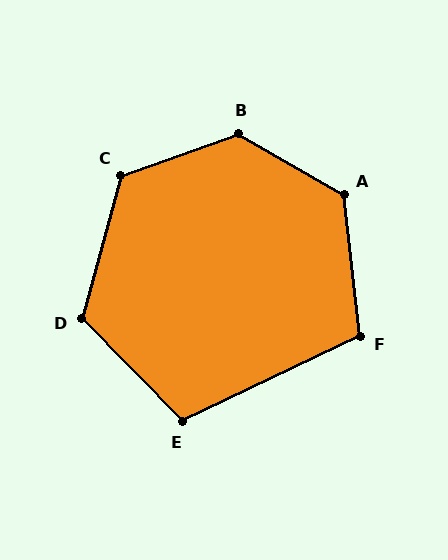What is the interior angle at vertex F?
Approximately 109 degrees (obtuse).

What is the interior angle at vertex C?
Approximately 125 degrees (obtuse).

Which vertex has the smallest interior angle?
E, at approximately 109 degrees.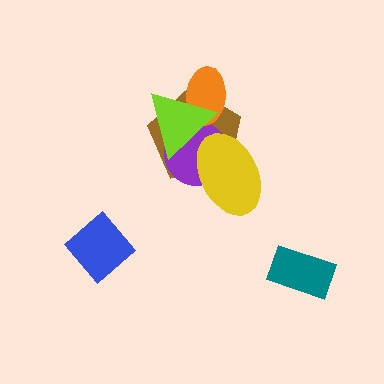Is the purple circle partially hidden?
Yes, it is partially covered by another shape.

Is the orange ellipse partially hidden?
Yes, it is partially covered by another shape.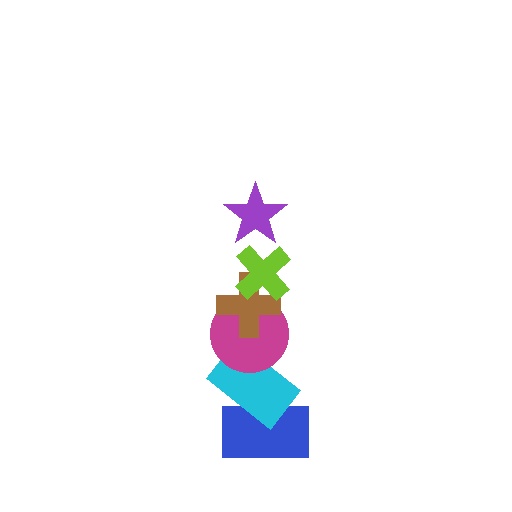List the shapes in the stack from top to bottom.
From top to bottom: the purple star, the lime cross, the brown cross, the magenta circle, the cyan rectangle, the blue rectangle.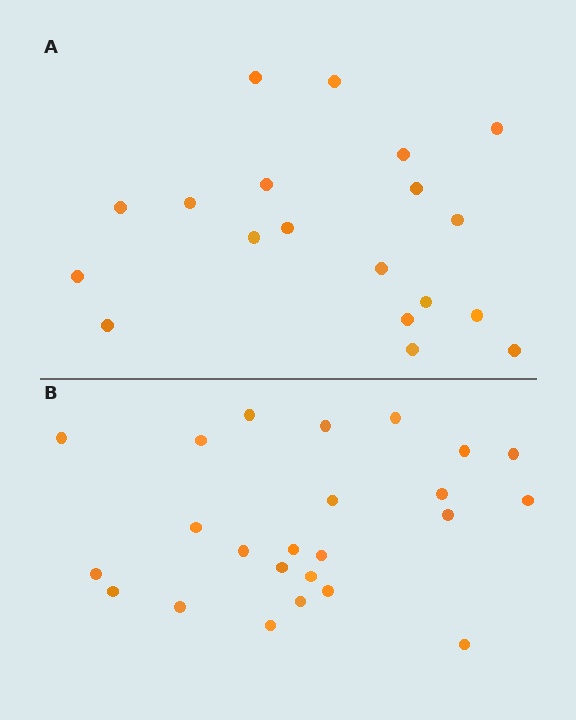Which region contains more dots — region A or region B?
Region B (the bottom region) has more dots.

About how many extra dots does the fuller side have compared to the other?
Region B has about 5 more dots than region A.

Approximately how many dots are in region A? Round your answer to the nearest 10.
About 20 dots. (The exact count is 19, which rounds to 20.)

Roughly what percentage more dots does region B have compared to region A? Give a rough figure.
About 25% more.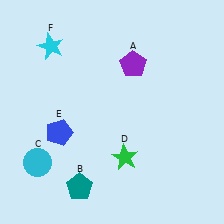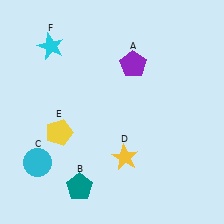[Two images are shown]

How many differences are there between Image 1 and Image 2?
There are 2 differences between the two images.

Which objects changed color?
D changed from green to yellow. E changed from blue to yellow.